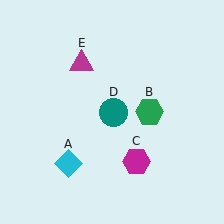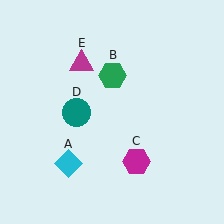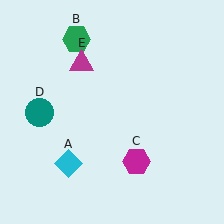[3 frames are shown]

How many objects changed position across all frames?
2 objects changed position: green hexagon (object B), teal circle (object D).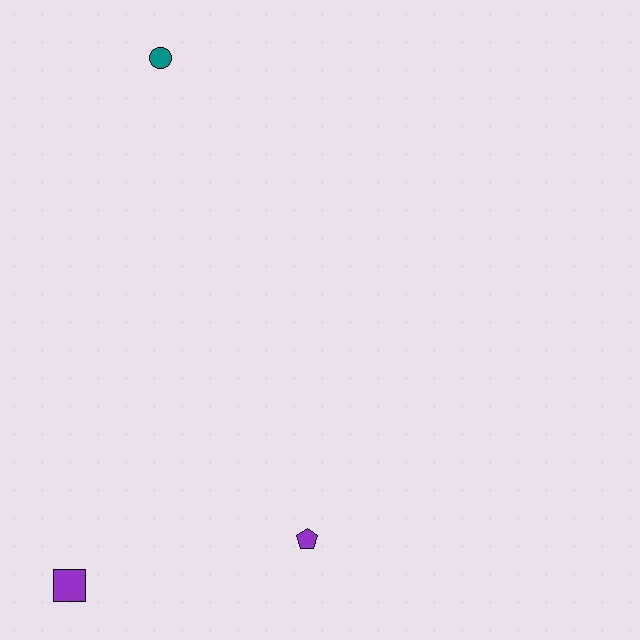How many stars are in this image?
There are no stars.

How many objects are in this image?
There are 3 objects.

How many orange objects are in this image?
There are no orange objects.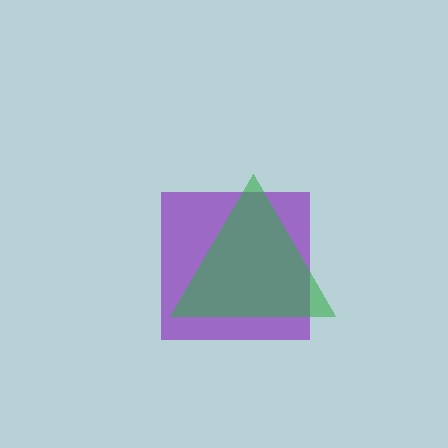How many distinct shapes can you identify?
There are 2 distinct shapes: a purple square, a green triangle.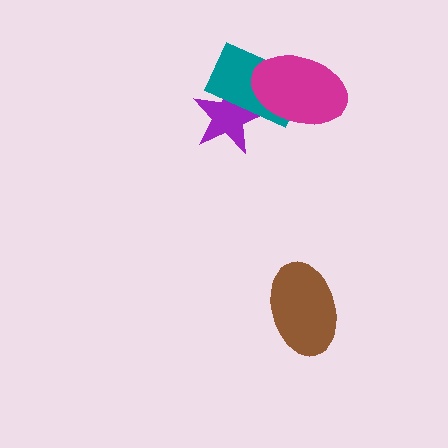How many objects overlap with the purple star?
2 objects overlap with the purple star.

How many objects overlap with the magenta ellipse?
2 objects overlap with the magenta ellipse.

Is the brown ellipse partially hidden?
No, no other shape covers it.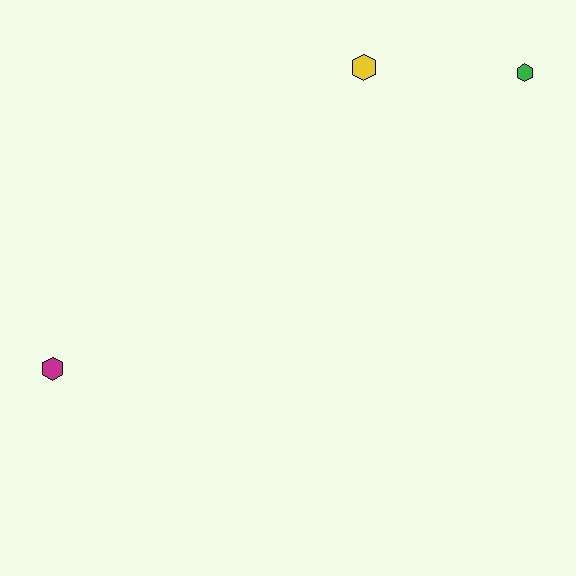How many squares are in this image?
There are no squares.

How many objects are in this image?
There are 3 objects.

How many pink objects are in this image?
There are no pink objects.